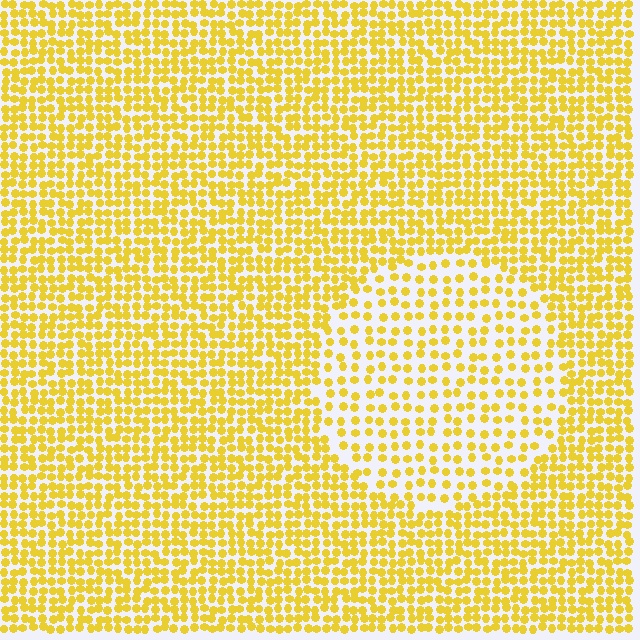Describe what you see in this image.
The image contains small yellow elements arranged at two different densities. A circle-shaped region is visible where the elements are less densely packed than the surrounding area.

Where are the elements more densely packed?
The elements are more densely packed outside the circle boundary.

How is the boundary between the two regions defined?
The boundary is defined by a change in element density (approximately 1.9x ratio). All elements are the same color, size, and shape.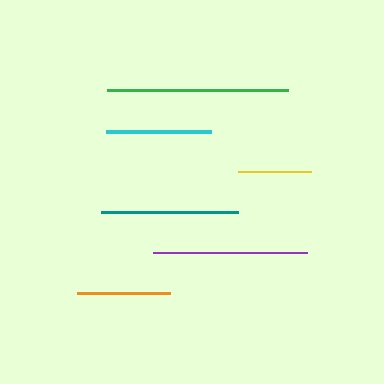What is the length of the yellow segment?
The yellow segment is approximately 73 pixels long.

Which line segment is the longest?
The green line is the longest at approximately 181 pixels.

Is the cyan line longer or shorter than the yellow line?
The cyan line is longer than the yellow line.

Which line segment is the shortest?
The yellow line is the shortest at approximately 73 pixels.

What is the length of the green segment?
The green segment is approximately 181 pixels long.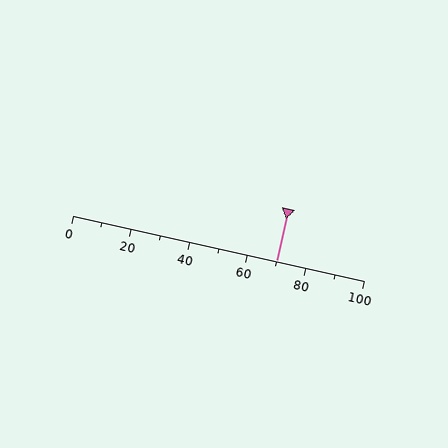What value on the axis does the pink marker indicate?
The marker indicates approximately 70.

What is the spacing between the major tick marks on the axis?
The major ticks are spaced 20 apart.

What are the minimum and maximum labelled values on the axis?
The axis runs from 0 to 100.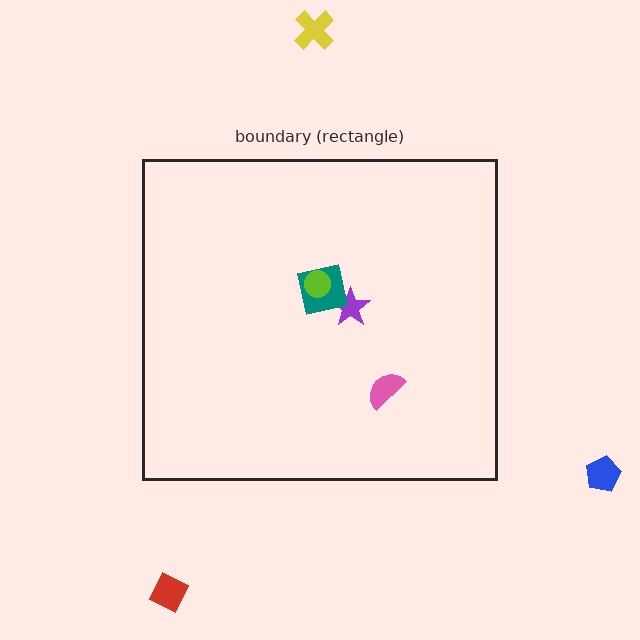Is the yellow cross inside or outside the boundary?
Outside.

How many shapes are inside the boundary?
4 inside, 3 outside.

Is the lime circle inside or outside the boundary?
Inside.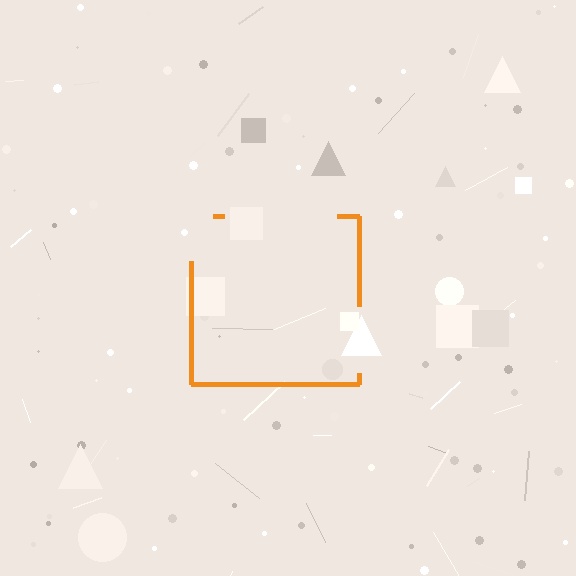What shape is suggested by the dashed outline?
The dashed outline suggests a square.